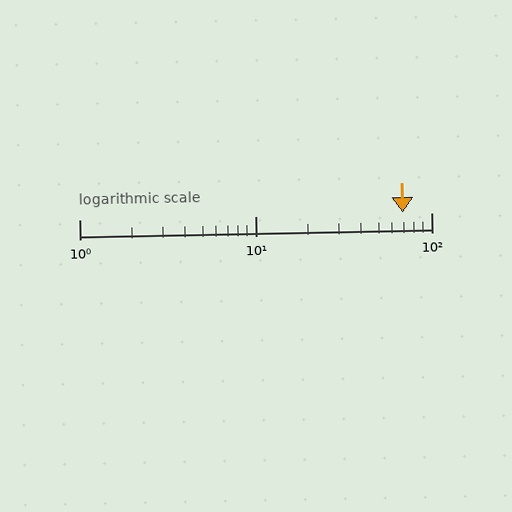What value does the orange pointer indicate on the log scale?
The pointer indicates approximately 69.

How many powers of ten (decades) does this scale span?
The scale spans 2 decades, from 1 to 100.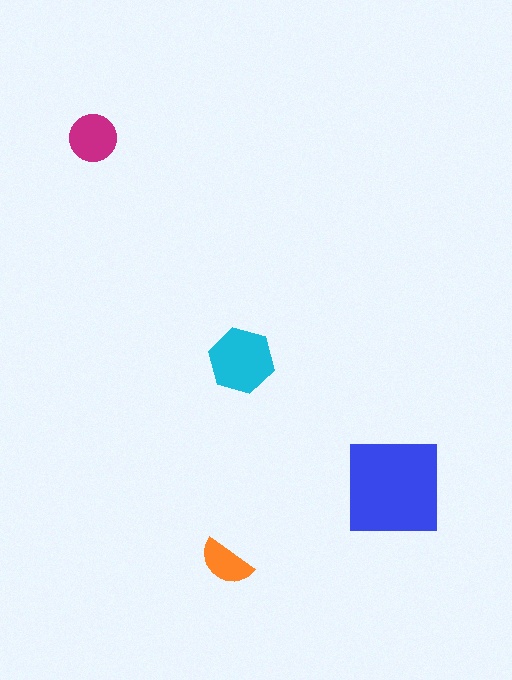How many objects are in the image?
There are 4 objects in the image.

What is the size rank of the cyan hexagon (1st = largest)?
2nd.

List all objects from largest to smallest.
The blue square, the cyan hexagon, the magenta circle, the orange semicircle.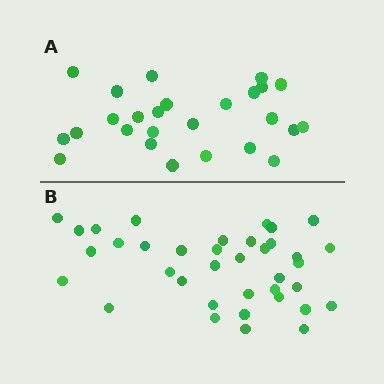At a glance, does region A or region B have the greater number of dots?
Region B (the bottom region) has more dots.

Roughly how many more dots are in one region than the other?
Region B has roughly 12 or so more dots than region A.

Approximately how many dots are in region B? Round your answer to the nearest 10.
About 40 dots. (The exact count is 37, which rounds to 40.)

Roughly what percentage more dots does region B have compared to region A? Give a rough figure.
About 40% more.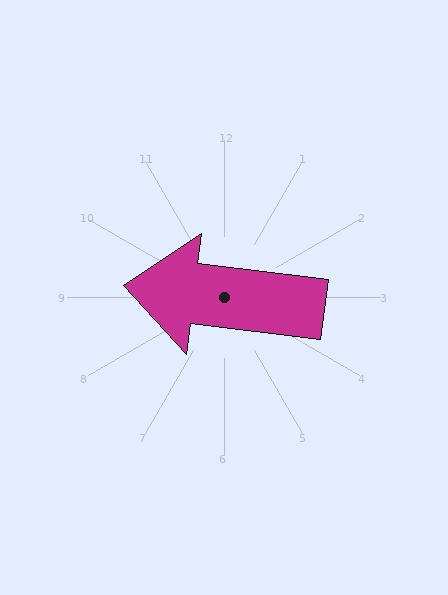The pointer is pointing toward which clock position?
Roughly 9 o'clock.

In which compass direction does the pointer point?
West.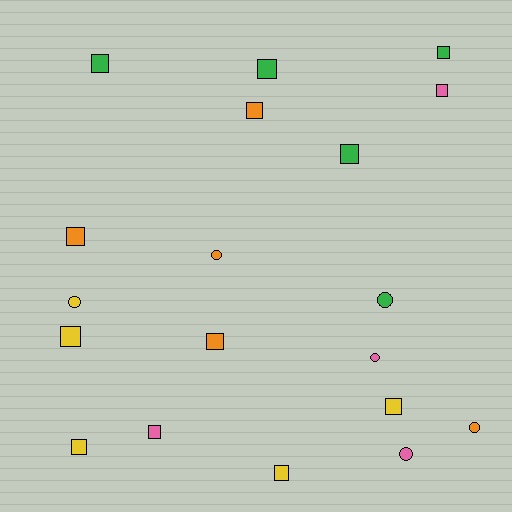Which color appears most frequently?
Green, with 5 objects.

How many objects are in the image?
There are 19 objects.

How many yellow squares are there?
There are 4 yellow squares.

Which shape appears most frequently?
Square, with 13 objects.